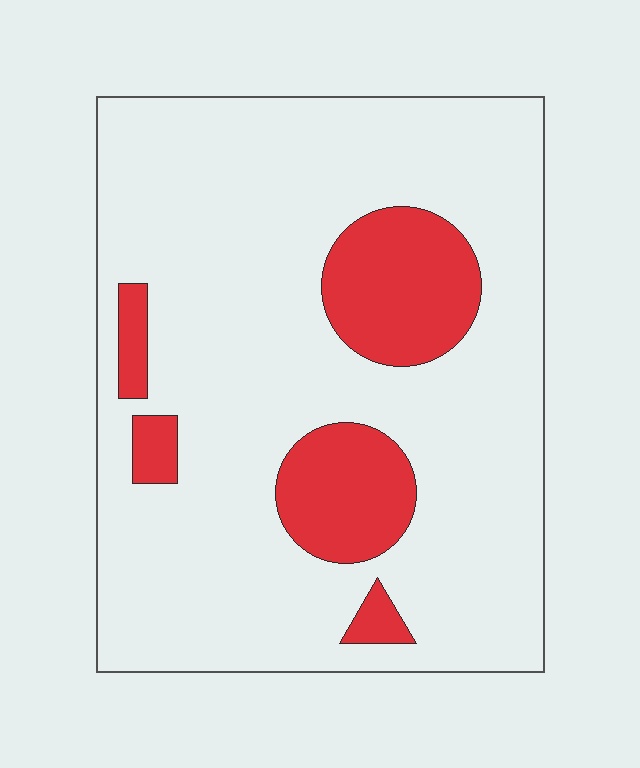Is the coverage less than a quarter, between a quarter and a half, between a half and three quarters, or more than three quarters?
Less than a quarter.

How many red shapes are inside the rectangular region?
5.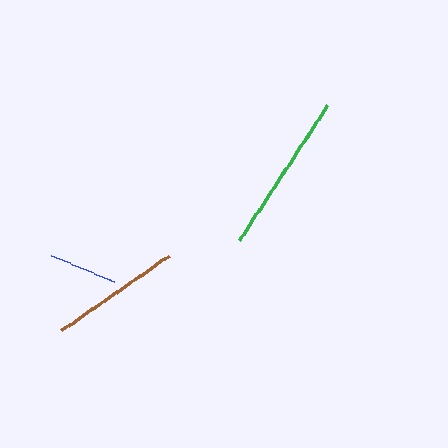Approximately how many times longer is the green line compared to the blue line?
The green line is approximately 2.4 times the length of the blue line.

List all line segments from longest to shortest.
From longest to shortest: green, brown, blue.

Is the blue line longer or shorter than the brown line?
The brown line is longer than the blue line.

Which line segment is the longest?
The green line is the longest at approximately 161 pixels.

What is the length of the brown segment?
The brown segment is approximately 130 pixels long.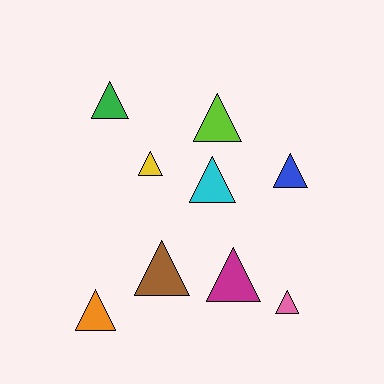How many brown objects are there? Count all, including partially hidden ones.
There is 1 brown object.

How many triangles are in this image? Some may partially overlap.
There are 9 triangles.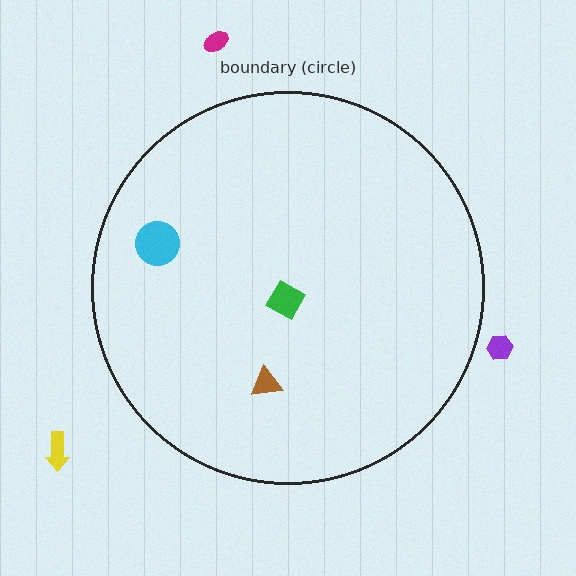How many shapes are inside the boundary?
3 inside, 3 outside.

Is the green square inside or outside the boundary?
Inside.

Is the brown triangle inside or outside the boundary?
Inside.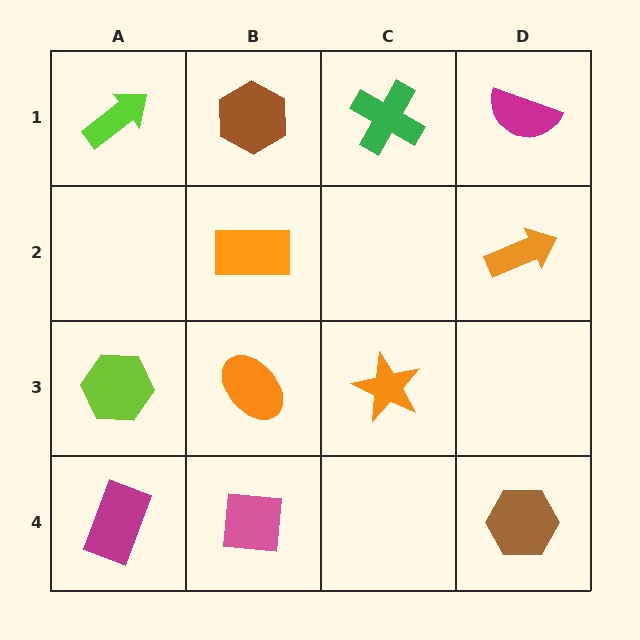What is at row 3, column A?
A lime hexagon.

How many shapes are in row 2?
2 shapes.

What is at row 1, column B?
A brown hexagon.